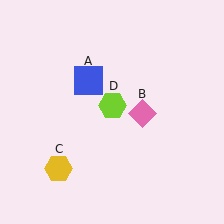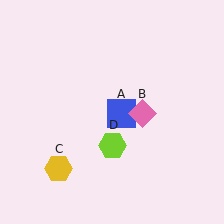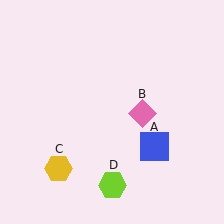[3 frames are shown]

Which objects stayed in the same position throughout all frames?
Pink diamond (object B) and yellow hexagon (object C) remained stationary.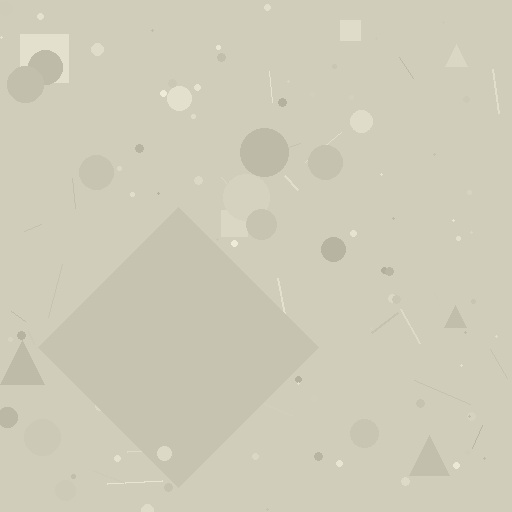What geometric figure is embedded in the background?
A diamond is embedded in the background.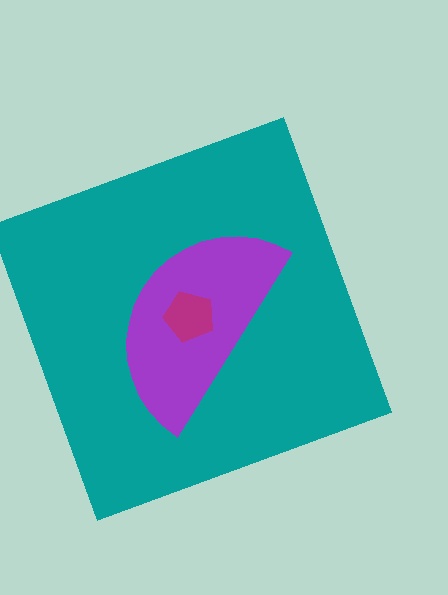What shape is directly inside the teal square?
The purple semicircle.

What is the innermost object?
The magenta pentagon.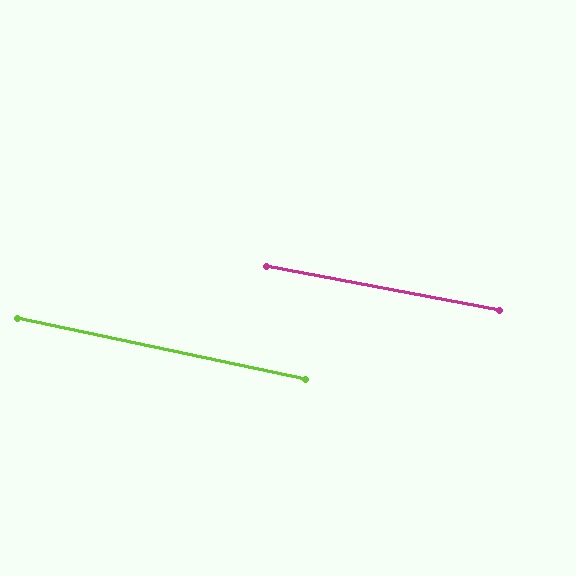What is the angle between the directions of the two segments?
Approximately 1 degree.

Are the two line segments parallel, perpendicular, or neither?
Parallel — their directions differ by only 1.2°.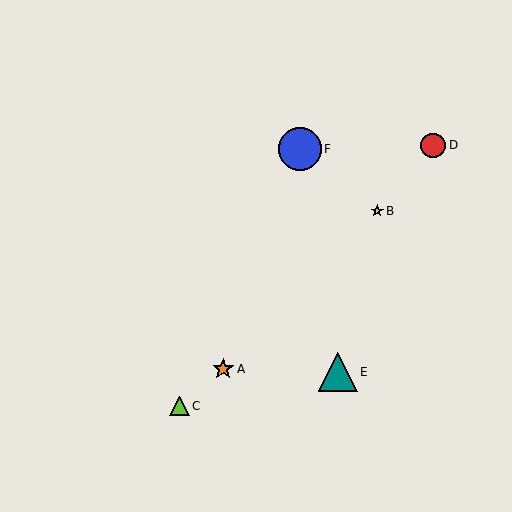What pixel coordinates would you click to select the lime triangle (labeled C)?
Click at (179, 406) to select the lime triangle C.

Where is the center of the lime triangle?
The center of the lime triangle is at (179, 406).